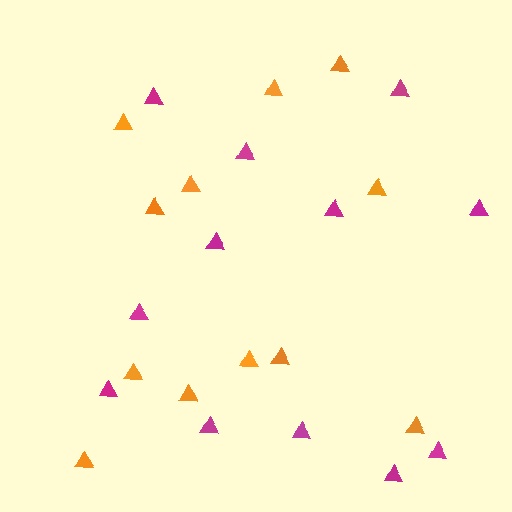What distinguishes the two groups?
There are 2 groups: one group of orange triangles (12) and one group of magenta triangles (12).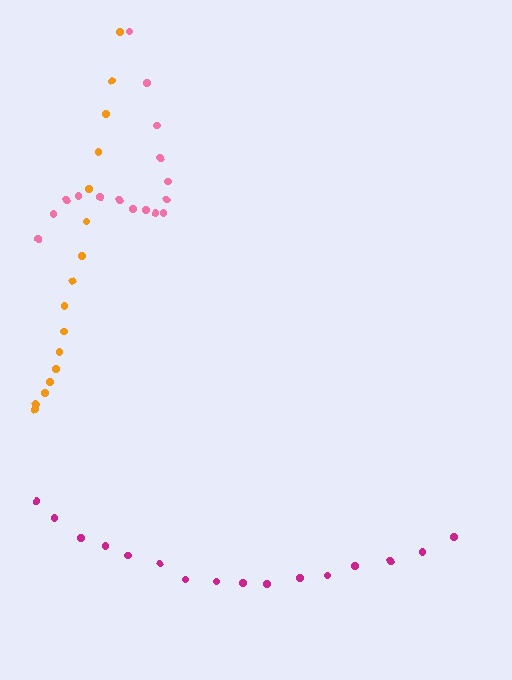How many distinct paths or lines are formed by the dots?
There are 3 distinct paths.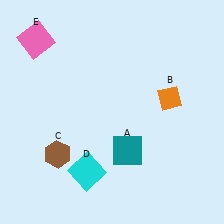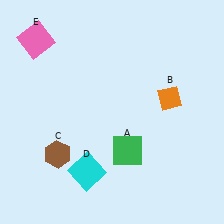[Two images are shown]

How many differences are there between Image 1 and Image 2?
There is 1 difference between the two images.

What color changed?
The square (A) changed from teal in Image 1 to green in Image 2.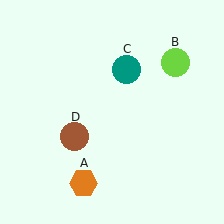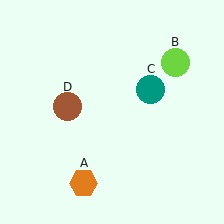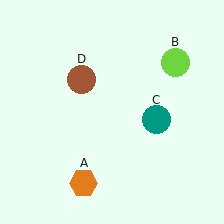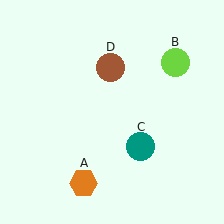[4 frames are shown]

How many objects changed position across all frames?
2 objects changed position: teal circle (object C), brown circle (object D).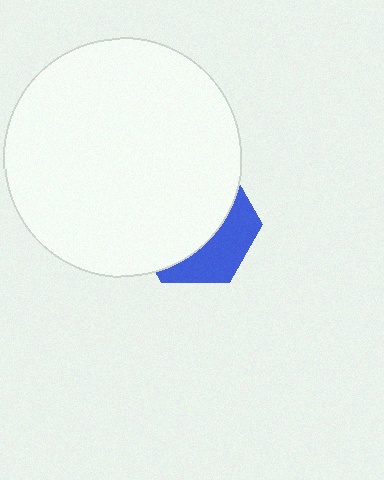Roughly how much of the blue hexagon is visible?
A small part of it is visible (roughly 34%).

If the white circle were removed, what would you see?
You would see the complete blue hexagon.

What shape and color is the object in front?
The object in front is a white circle.